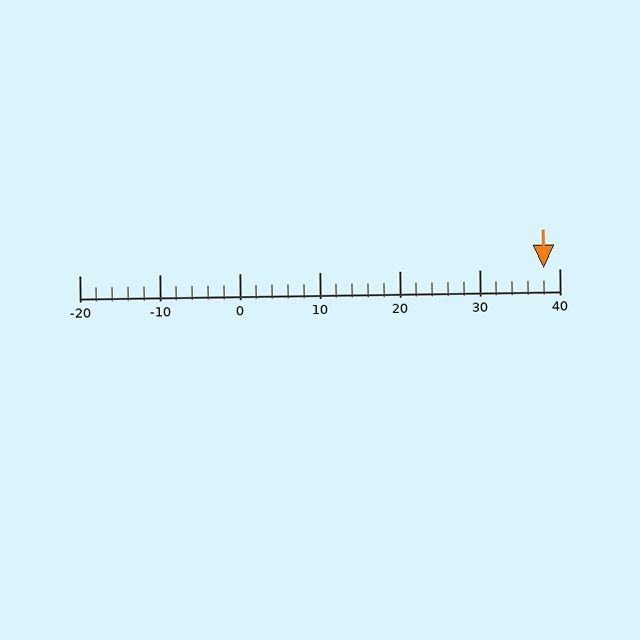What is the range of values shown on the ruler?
The ruler shows values from -20 to 40.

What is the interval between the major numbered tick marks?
The major tick marks are spaced 10 units apart.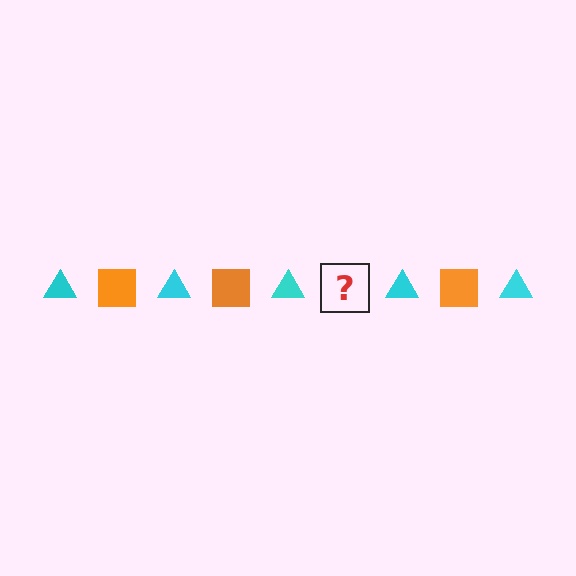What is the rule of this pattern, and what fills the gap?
The rule is that the pattern alternates between cyan triangle and orange square. The gap should be filled with an orange square.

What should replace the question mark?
The question mark should be replaced with an orange square.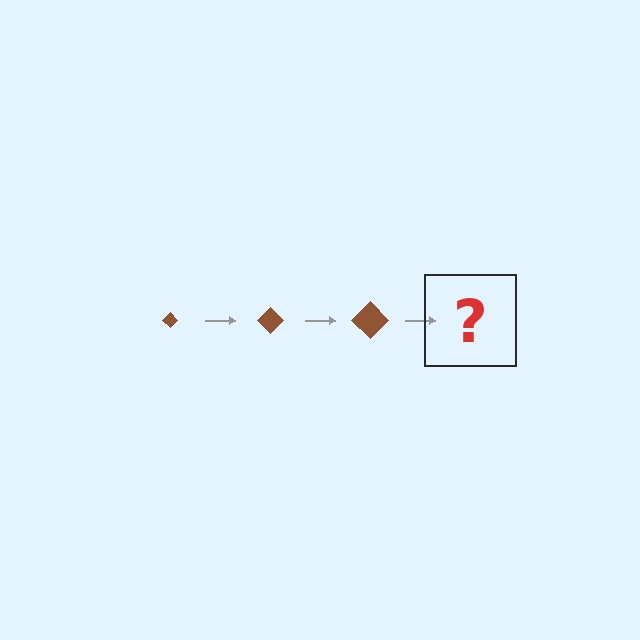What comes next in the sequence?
The next element should be a brown diamond, larger than the previous one.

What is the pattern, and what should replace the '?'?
The pattern is that the diamond gets progressively larger each step. The '?' should be a brown diamond, larger than the previous one.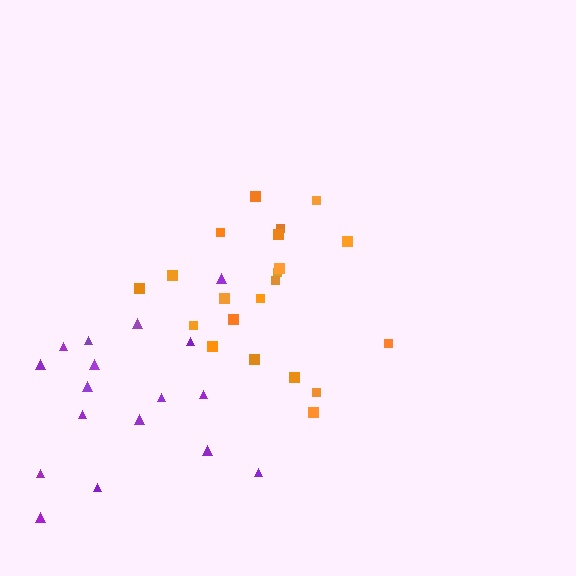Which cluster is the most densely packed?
Orange.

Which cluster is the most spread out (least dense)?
Purple.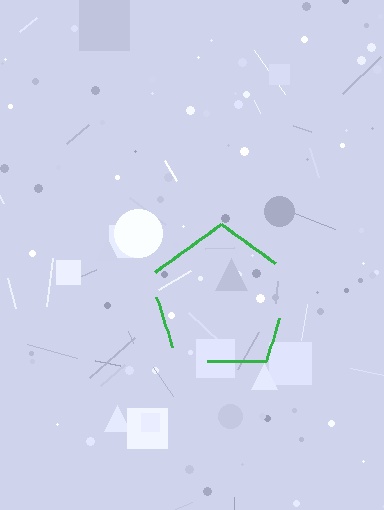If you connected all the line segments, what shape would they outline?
They would outline a pentagon.